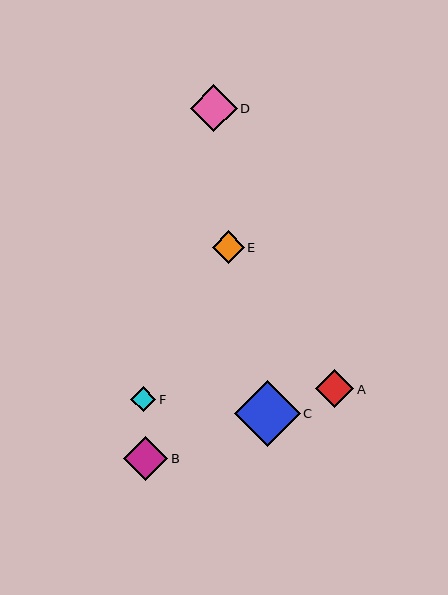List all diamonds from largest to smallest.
From largest to smallest: C, D, B, A, E, F.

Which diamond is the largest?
Diamond C is the largest with a size of approximately 66 pixels.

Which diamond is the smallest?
Diamond F is the smallest with a size of approximately 26 pixels.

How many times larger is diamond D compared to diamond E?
Diamond D is approximately 1.4 times the size of diamond E.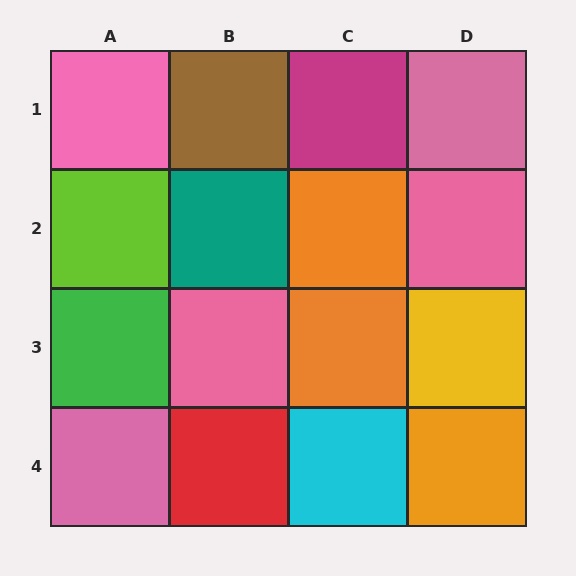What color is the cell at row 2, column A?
Lime.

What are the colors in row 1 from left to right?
Pink, brown, magenta, pink.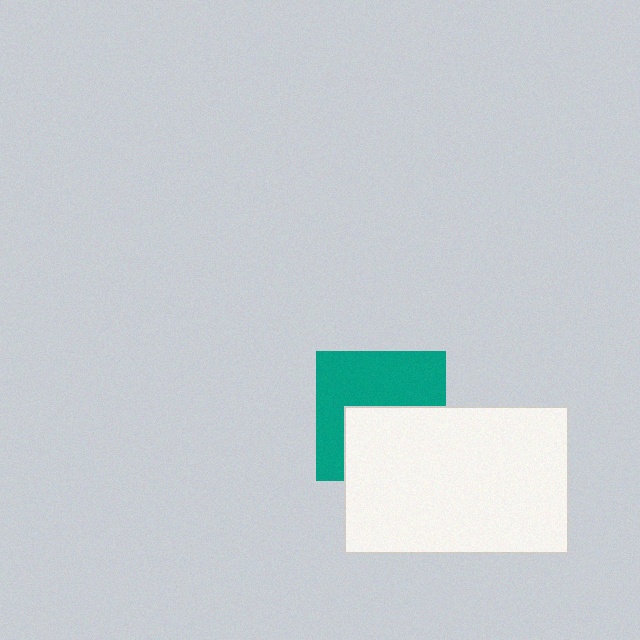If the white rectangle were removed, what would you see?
You would see the complete teal square.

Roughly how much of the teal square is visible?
About half of it is visible (roughly 54%).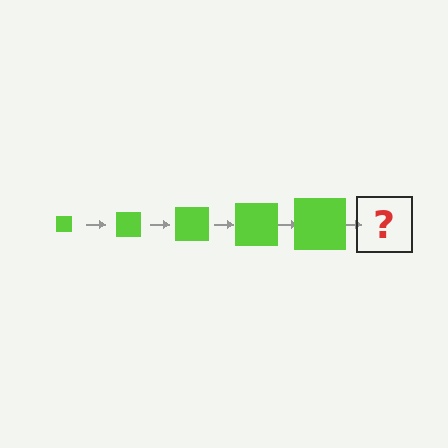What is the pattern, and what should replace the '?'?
The pattern is that the square gets progressively larger each step. The '?' should be a lime square, larger than the previous one.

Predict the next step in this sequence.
The next step is a lime square, larger than the previous one.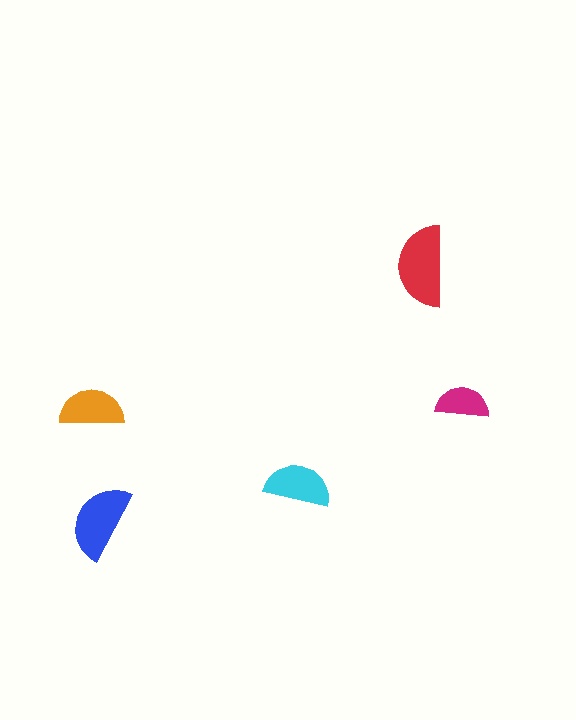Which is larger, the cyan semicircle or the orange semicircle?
The cyan one.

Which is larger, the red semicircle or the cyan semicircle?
The red one.